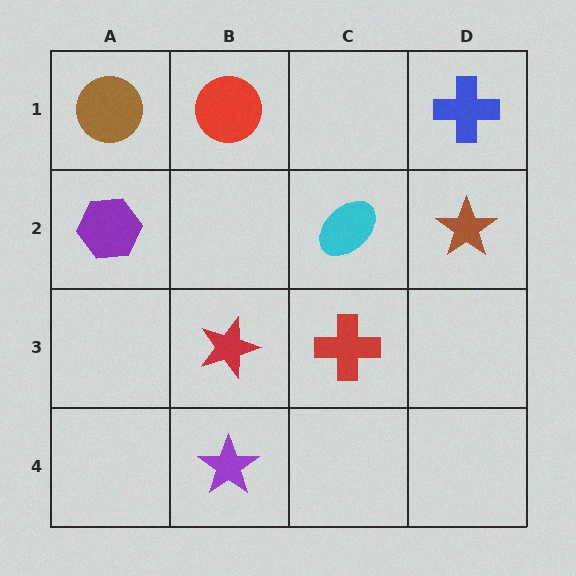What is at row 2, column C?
A cyan ellipse.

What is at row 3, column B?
A red star.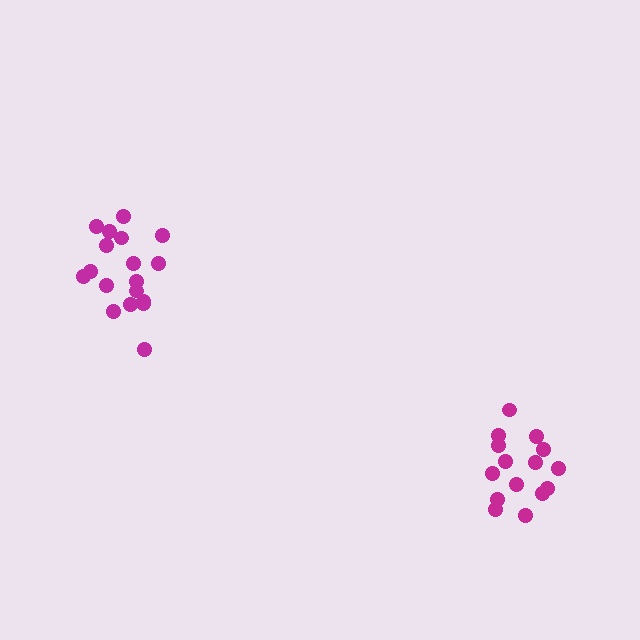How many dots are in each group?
Group 1: 18 dots, Group 2: 15 dots (33 total).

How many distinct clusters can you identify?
There are 2 distinct clusters.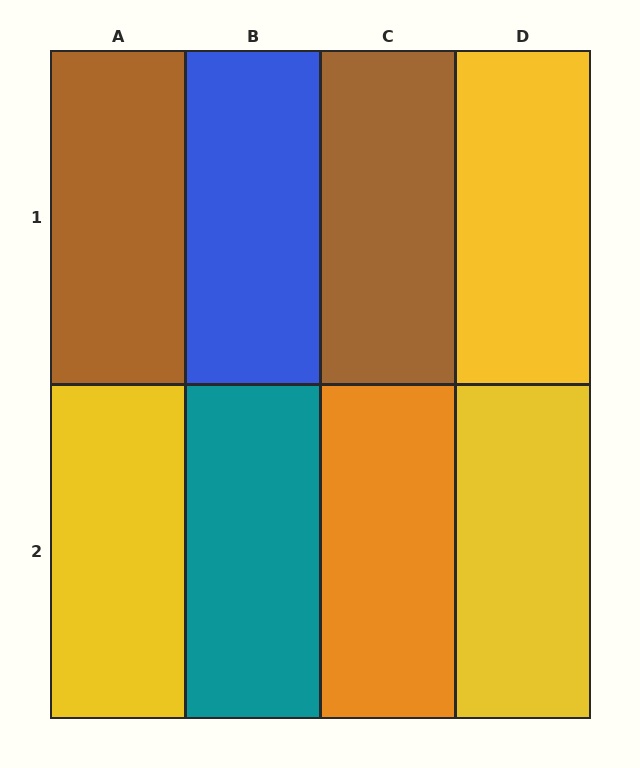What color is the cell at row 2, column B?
Teal.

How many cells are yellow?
3 cells are yellow.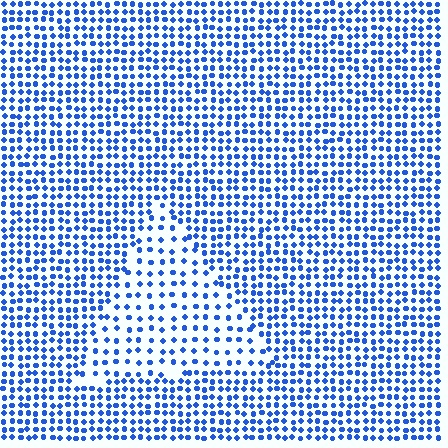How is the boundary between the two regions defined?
The boundary is defined by a change in element density (approximately 1.9x ratio). All elements are the same color, size, and shape.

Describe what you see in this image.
The image contains small blue elements arranged at two different densities. A triangle-shaped region is visible where the elements are less densely packed than the surrounding area.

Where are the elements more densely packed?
The elements are more densely packed outside the triangle boundary.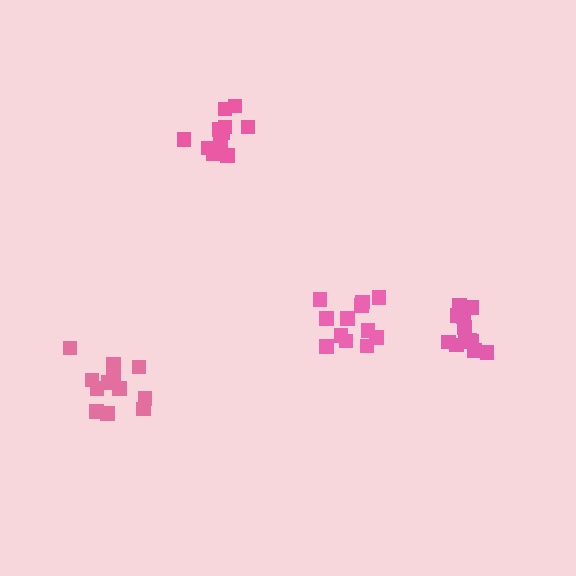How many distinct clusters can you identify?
There are 4 distinct clusters.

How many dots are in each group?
Group 1: 16 dots, Group 2: 12 dots, Group 3: 12 dots, Group 4: 11 dots (51 total).